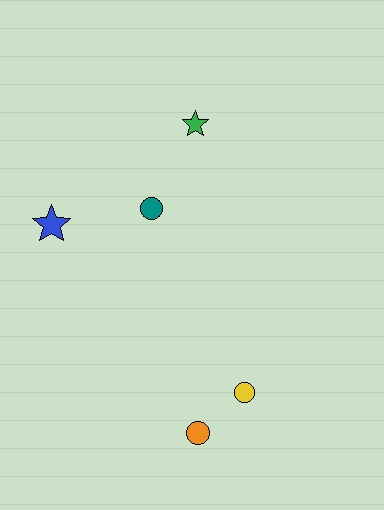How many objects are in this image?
There are 5 objects.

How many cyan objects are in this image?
There are no cyan objects.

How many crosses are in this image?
There are no crosses.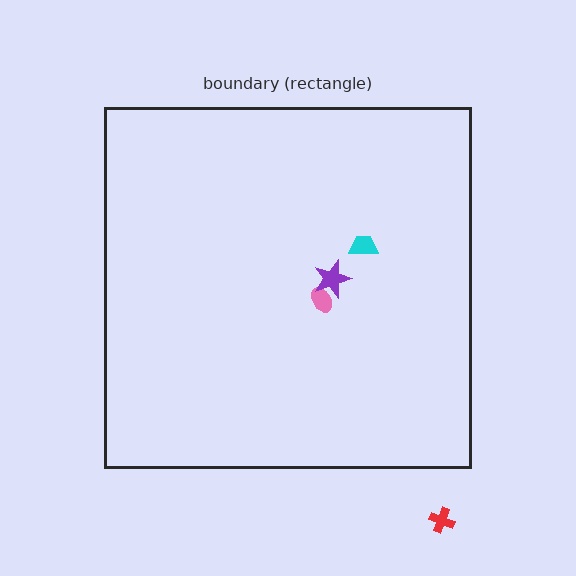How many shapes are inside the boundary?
3 inside, 1 outside.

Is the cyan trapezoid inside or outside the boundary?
Inside.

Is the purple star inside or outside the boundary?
Inside.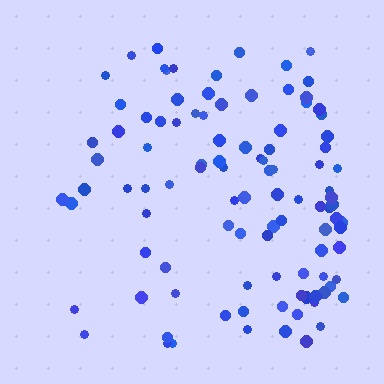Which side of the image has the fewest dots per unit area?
The left.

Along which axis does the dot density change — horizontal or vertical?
Horizontal.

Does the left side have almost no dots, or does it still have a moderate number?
Still a moderate number, just noticeably fewer than the right.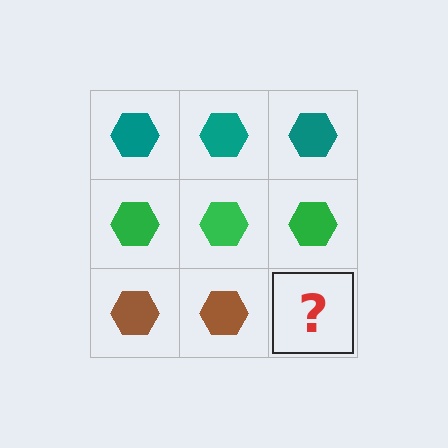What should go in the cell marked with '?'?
The missing cell should contain a brown hexagon.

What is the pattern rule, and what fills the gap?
The rule is that each row has a consistent color. The gap should be filled with a brown hexagon.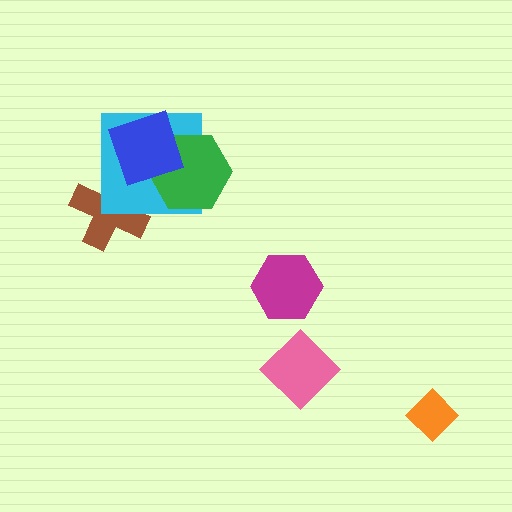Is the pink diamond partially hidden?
No, no other shape covers it.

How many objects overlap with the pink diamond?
0 objects overlap with the pink diamond.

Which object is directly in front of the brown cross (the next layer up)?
The cyan square is directly in front of the brown cross.